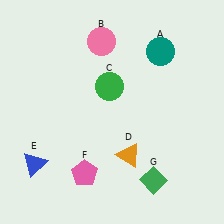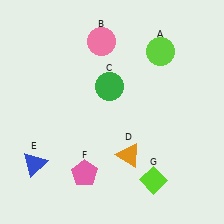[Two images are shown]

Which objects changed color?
A changed from teal to lime. G changed from green to lime.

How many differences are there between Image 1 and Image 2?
There are 2 differences between the two images.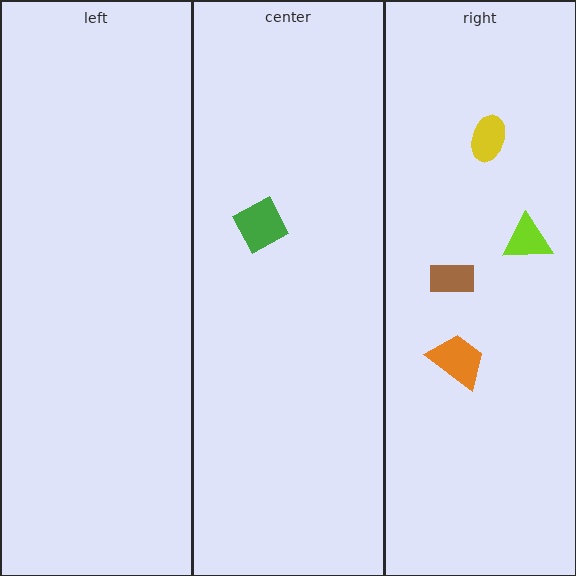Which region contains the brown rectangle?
The right region.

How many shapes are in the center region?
1.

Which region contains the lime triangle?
The right region.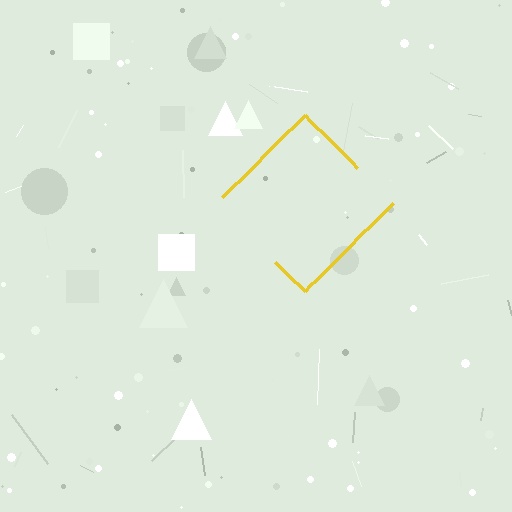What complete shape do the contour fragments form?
The contour fragments form a diamond.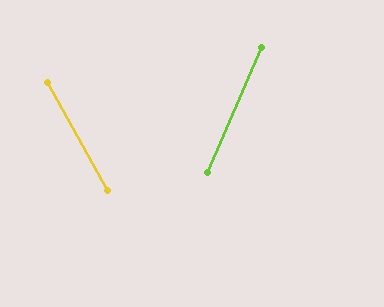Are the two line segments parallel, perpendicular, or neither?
Neither parallel nor perpendicular — they differ by about 52°.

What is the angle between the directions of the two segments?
Approximately 52 degrees.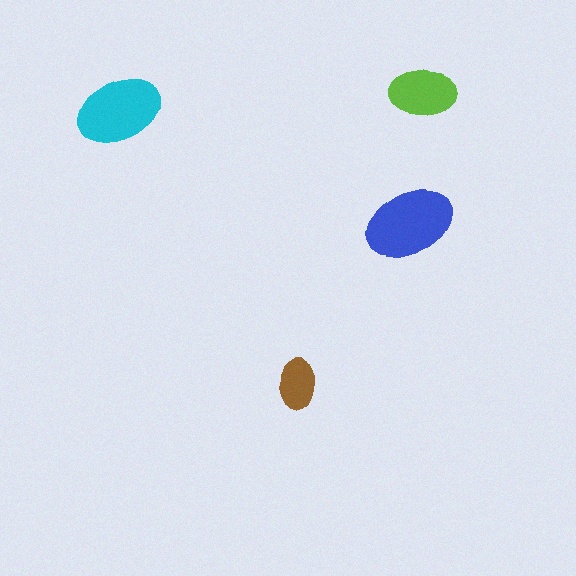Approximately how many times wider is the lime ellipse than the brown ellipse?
About 1.5 times wider.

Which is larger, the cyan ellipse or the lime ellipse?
The cyan one.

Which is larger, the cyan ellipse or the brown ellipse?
The cyan one.